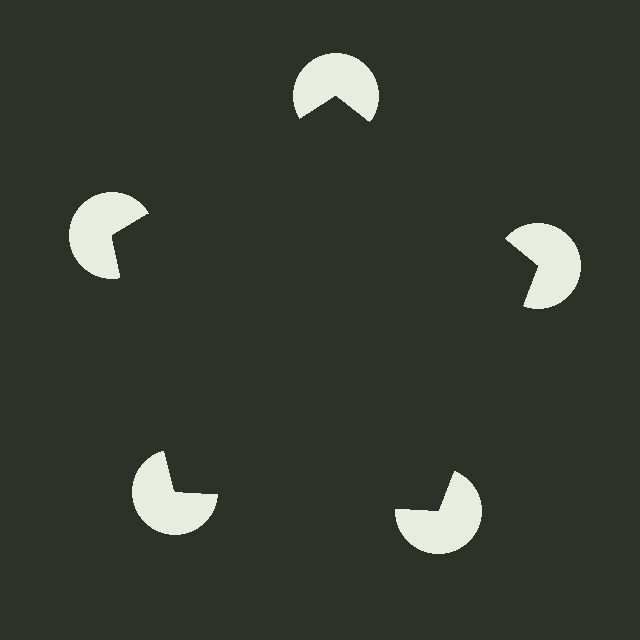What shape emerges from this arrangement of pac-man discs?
An illusory pentagon — its edges are inferred from the aligned wedge cuts in the pac-man discs, not physically drawn.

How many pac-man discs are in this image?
There are 5 — one at each vertex of the illusory pentagon.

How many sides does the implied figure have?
5 sides.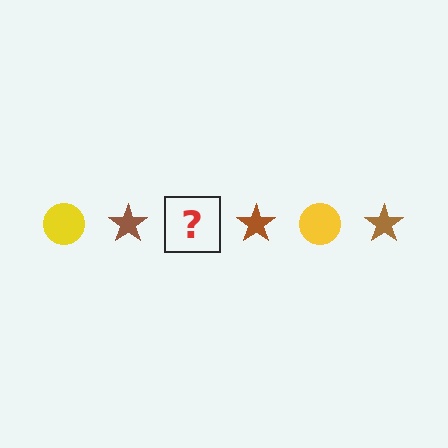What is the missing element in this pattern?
The missing element is a yellow circle.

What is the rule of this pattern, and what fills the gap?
The rule is that the pattern alternates between yellow circle and brown star. The gap should be filled with a yellow circle.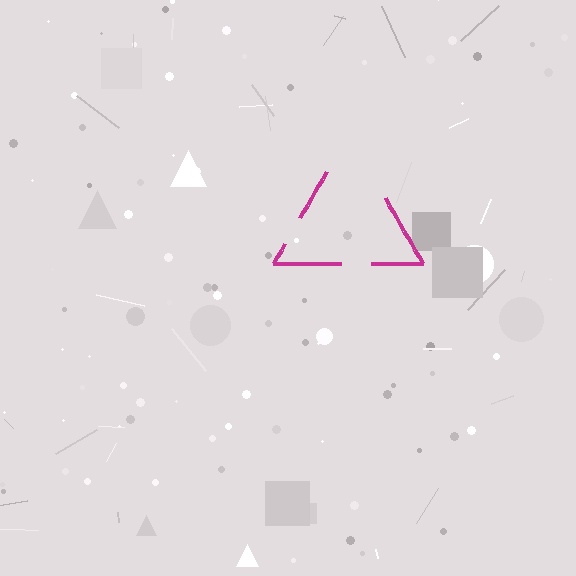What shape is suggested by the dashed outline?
The dashed outline suggests a triangle.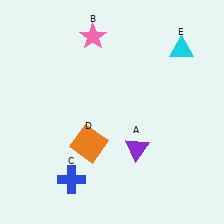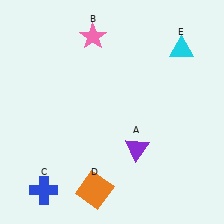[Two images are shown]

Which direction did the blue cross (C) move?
The blue cross (C) moved left.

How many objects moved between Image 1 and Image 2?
2 objects moved between the two images.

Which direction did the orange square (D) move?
The orange square (D) moved down.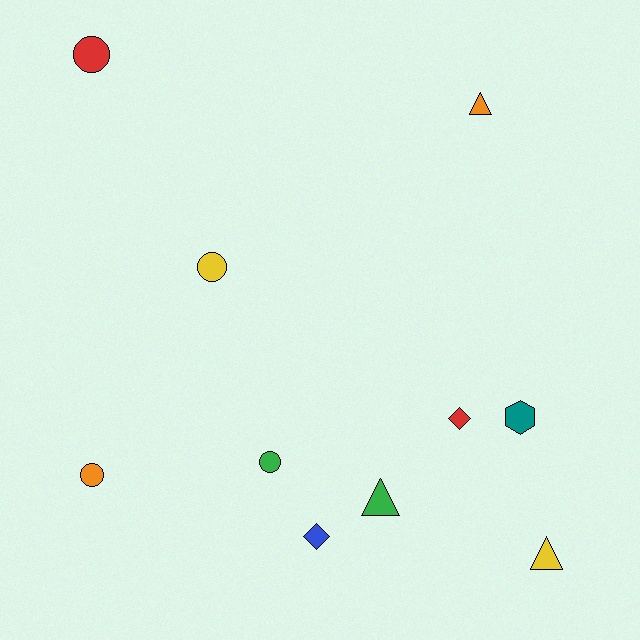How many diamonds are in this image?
There are 2 diamonds.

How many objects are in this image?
There are 10 objects.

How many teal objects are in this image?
There is 1 teal object.